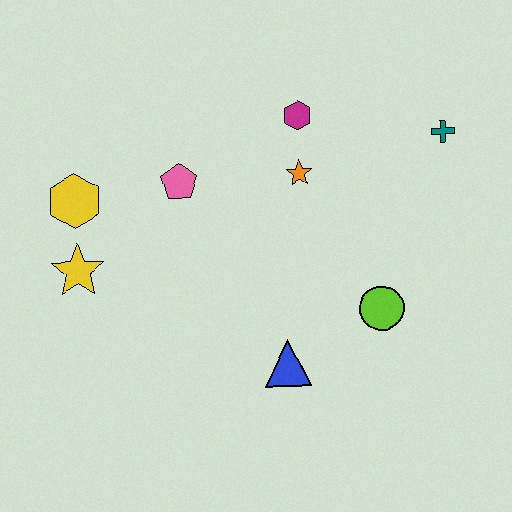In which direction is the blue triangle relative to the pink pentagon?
The blue triangle is below the pink pentagon.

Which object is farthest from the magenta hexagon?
The yellow star is farthest from the magenta hexagon.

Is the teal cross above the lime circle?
Yes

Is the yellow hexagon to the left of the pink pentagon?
Yes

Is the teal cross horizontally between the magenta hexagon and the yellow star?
No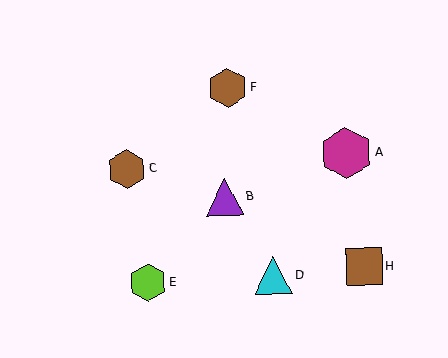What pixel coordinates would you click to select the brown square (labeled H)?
Click at (364, 267) to select the brown square H.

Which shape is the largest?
The magenta hexagon (labeled A) is the largest.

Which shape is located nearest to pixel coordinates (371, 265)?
The brown square (labeled H) at (364, 267) is nearest to that location.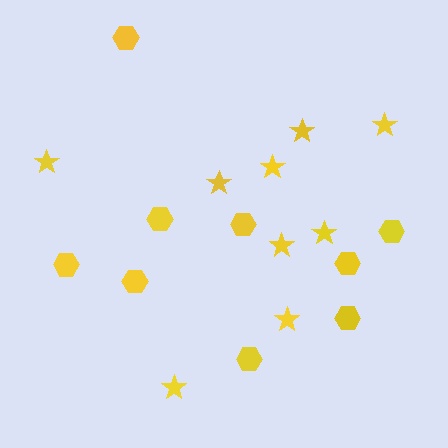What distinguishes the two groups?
There are 2 groups: one group of hexagons (9) and one group of stars (9).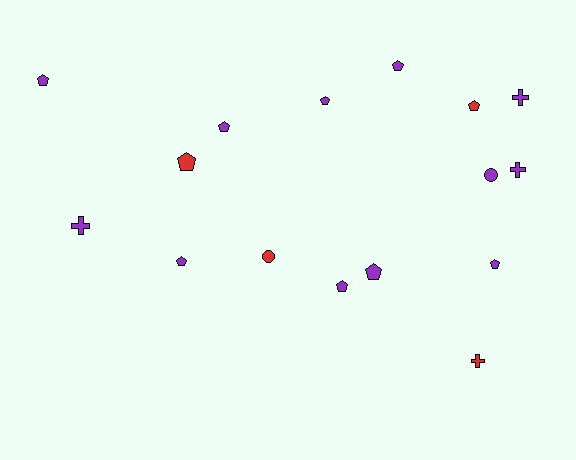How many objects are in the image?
There are 16 objects.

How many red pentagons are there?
There are 2 red pentagons.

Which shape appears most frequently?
Pentagon, with 10 objects.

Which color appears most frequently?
Purple, with 12 objects.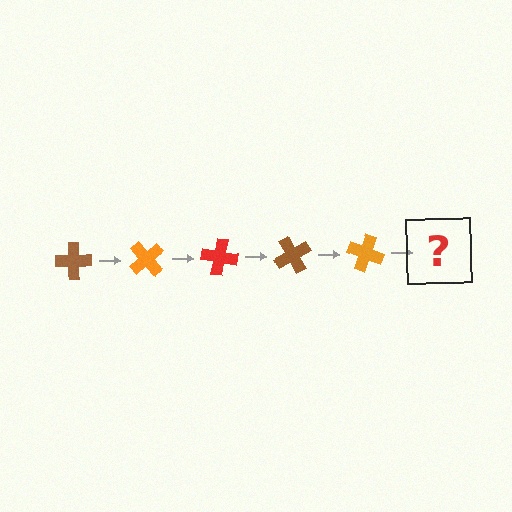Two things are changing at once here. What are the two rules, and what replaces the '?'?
The two rules are that it rotates 50 degrees each step and the color cycles through brown, orange, and red. The '?' should be a red cross, rotated 250 degrees from the start.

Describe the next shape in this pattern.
It should be a red cross, rotated 250 degrees from the start.